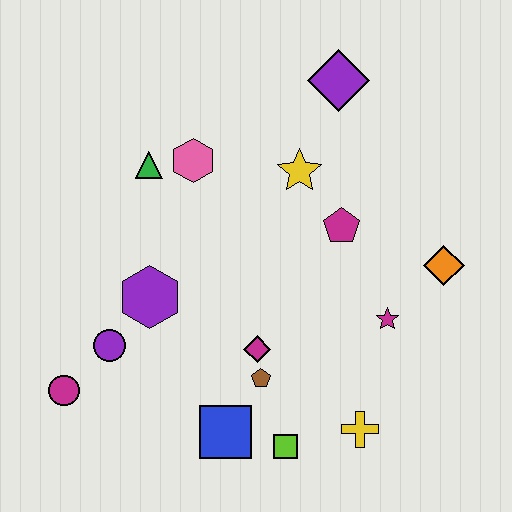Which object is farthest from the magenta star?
The magenta circle is farthest from the magenta star.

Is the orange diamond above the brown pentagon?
Yes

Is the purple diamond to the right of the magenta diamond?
Yes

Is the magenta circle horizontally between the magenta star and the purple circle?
No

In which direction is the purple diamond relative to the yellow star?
The purple diamond is above the yellow star.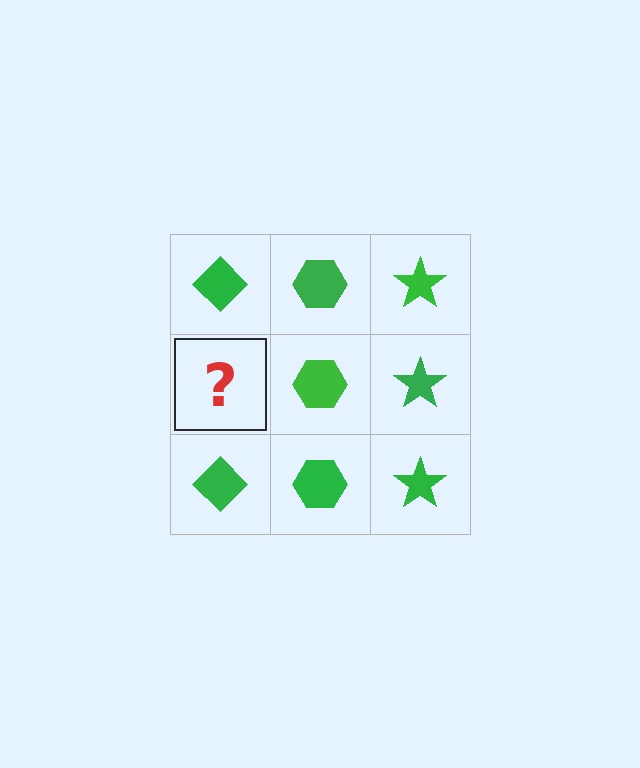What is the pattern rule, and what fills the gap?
The rule is that each column has a consistent shape. The gap should be filled with a green diamond.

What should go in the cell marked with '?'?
The missing cell should contain a green diamond.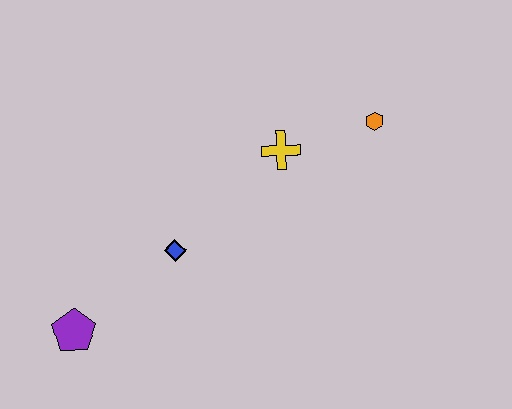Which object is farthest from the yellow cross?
The purple pentagon is farthest from the yellow cross.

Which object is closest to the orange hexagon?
The yellow cross is closest to the orange hexagon.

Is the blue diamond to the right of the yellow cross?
No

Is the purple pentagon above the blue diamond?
No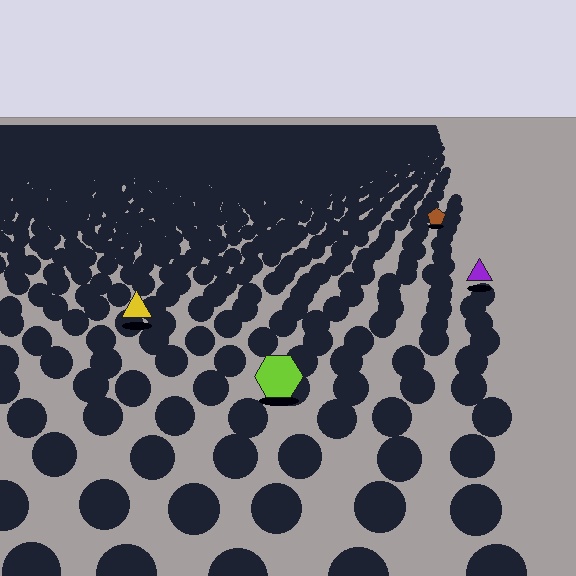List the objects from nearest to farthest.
From nearest to farthest: the lime hexagon, the yellow triangle, the purple triangle, the brown pentagon.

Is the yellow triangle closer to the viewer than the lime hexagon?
No. The lime hexagon is closer — you can tell from the texture gradient: the ground texture is coarser near it.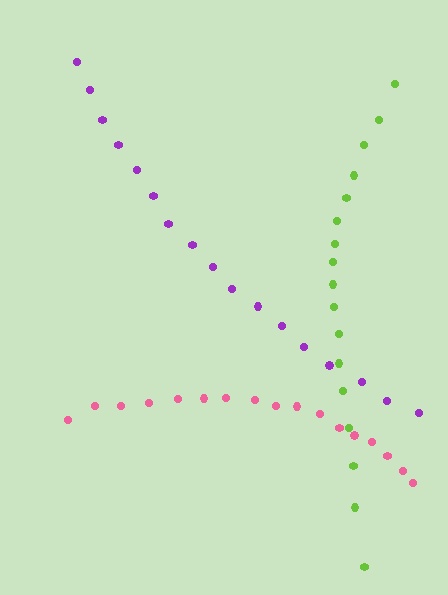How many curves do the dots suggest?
There are 3 distinct paths.